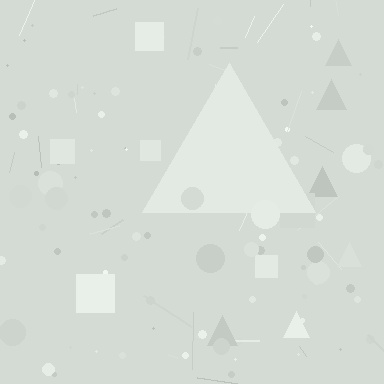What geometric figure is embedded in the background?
A triangle is embedded in the background.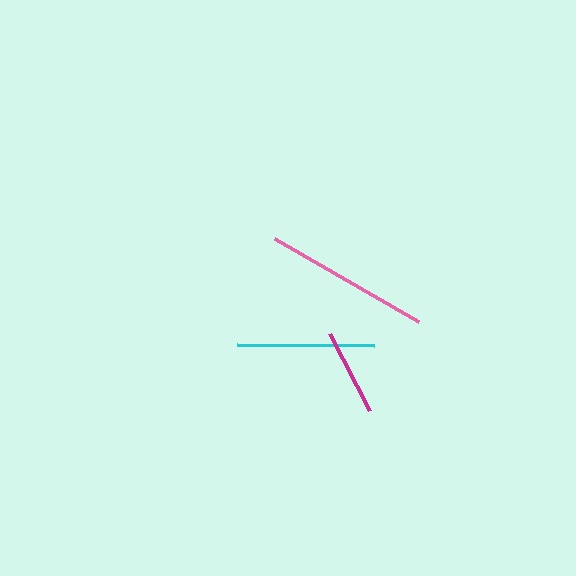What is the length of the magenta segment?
The magenta segment is approximately 87 pixels long.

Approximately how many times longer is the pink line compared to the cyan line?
The pink line is approximately 1.2 times the length of the cyan line.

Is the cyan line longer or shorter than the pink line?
The pink line is longer than the cyan line.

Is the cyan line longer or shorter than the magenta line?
The cyan line is longer than the magenta line.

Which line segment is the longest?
The pink line is the longest at approximately 166 pixels.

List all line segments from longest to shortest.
From longest to shortest: pink, cyan, magenta.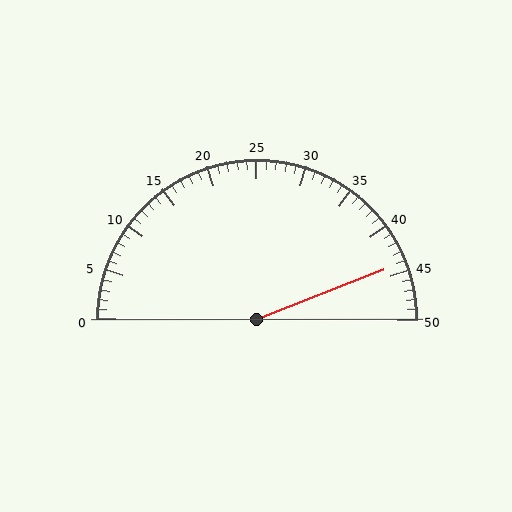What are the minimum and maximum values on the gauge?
The gauge ranges from 0 to 50.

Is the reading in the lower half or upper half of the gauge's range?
The reading is in the upper half of the range (0 to 50).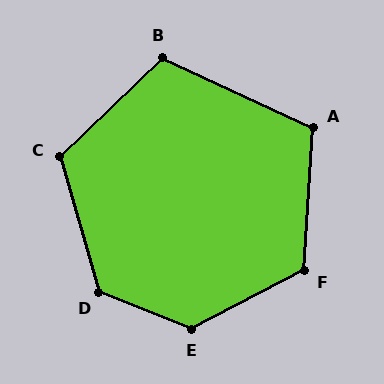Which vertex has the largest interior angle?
E, at approximately 131 degrees.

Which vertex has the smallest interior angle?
A, at approximately 111 degrees.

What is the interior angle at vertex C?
Approximately 118 degrees (obtuse).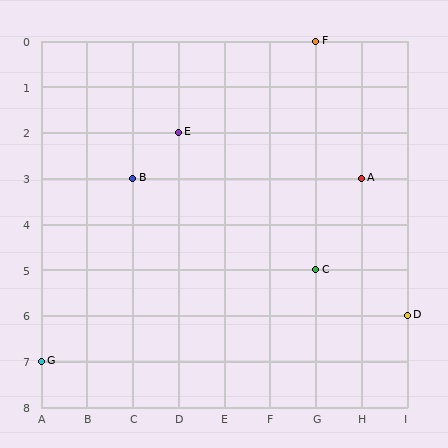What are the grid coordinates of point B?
Point B is at grid coordinates (C, 3).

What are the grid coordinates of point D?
Point D is at grid coordinates (I, 6).